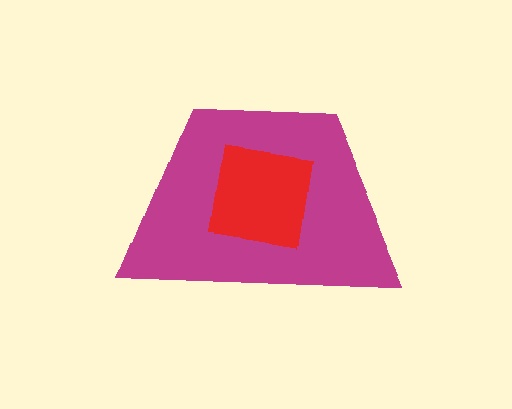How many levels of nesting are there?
2.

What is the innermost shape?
The red square.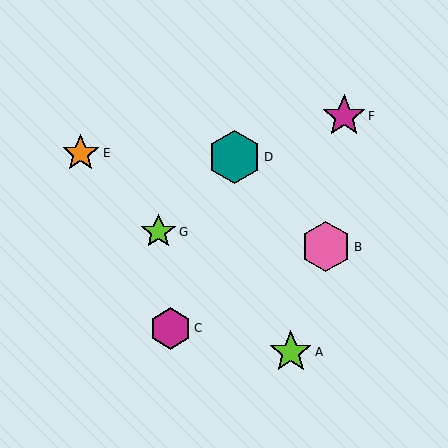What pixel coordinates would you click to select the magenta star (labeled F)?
Click at (344, 116) to select the magenta star F.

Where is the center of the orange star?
The center of the orange star is at (81, 153).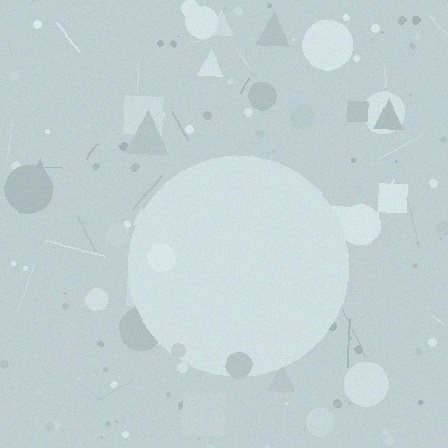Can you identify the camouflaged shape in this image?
The camouflaged shape is a circle.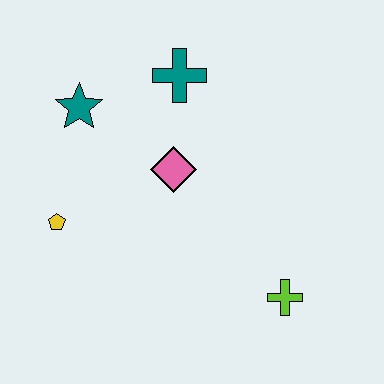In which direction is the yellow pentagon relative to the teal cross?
The yellow pentagon is below the teal cross.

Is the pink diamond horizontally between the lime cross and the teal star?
Yes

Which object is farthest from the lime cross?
The teal star is farthest from the lime cross.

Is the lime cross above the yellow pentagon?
No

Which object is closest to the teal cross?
The pink diamond is closest to the teal cross.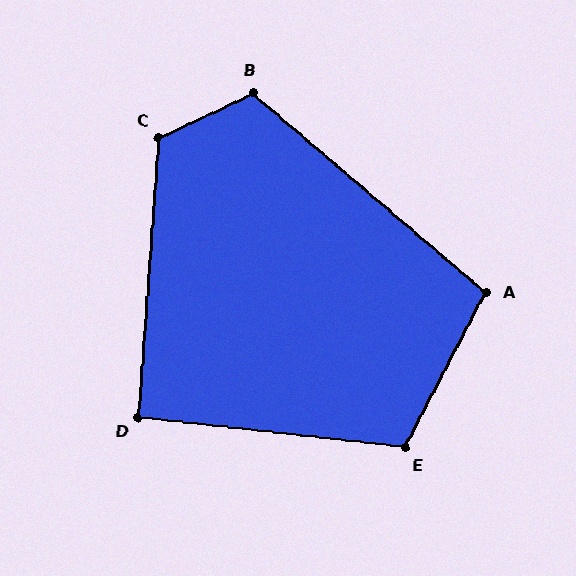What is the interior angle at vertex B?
Approximately 114 degrees (obtuse).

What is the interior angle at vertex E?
Approximately 111 degrees (obtuse).